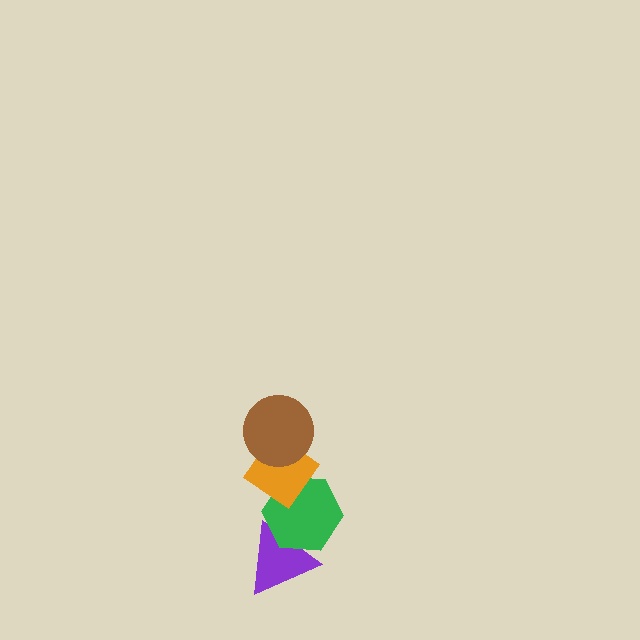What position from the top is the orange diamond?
The orange diamond is 2nd from the top.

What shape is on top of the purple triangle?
The green hexagon is on top of the purple triangle.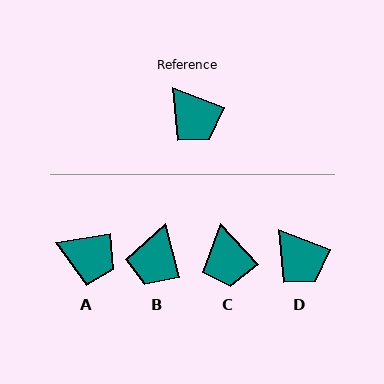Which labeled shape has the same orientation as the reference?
D.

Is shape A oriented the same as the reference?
No, it is off by about 30 degrees.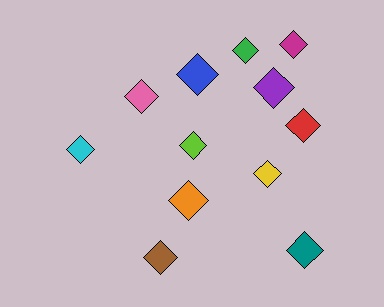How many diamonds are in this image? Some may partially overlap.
There are 12 diamonds.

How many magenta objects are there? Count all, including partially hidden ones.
There is 1 magenta object.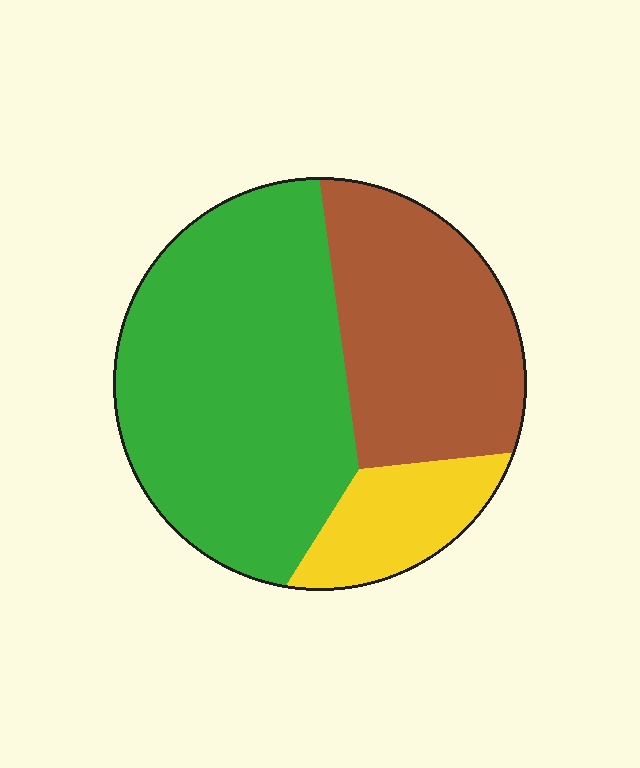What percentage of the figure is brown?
Brown covers about 35% of the figure.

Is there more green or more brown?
Green.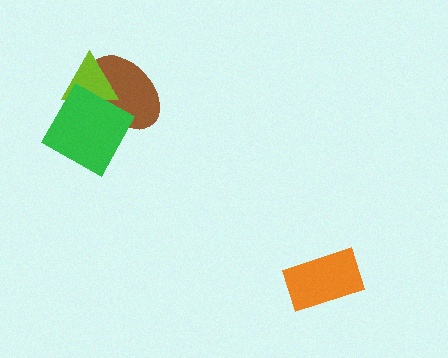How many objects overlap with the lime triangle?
2 objects overlap with the lime triangle.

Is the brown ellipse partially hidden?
Yes, it is partially covered by another shape.